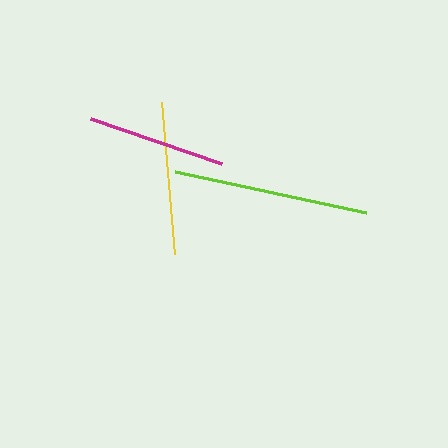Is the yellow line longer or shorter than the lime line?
The lime line is longer than the yellow line.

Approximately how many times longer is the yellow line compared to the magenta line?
The yellow line is approximately 1.1 times the length of the magenta line.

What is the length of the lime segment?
The lime segment is approximately 195 pixels long.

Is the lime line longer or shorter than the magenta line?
The lime line is longer than the magenta line.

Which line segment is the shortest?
The magenta line is the shortest at approximately 139 pixels.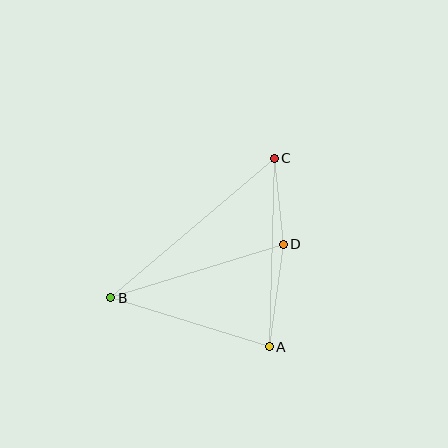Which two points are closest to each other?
Points C and D are closest to each other.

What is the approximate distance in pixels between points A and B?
The distance between A and B is approximately 166 pixels.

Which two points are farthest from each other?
Points B and C are farthest from each other.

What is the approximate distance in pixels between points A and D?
The distance between A and D is approximately 103 pixels.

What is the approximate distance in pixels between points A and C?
The distance between A and C is approximately 188 pixels.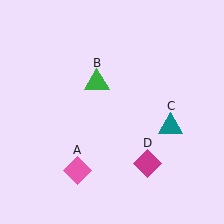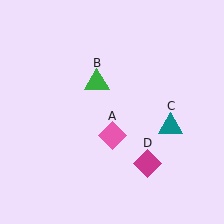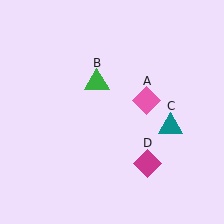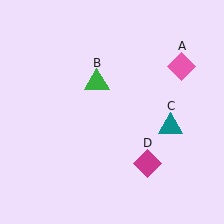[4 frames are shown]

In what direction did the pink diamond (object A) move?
The pink diamond (object A) moved up and to the right.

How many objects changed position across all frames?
1 object changed position: pink diamond (object A).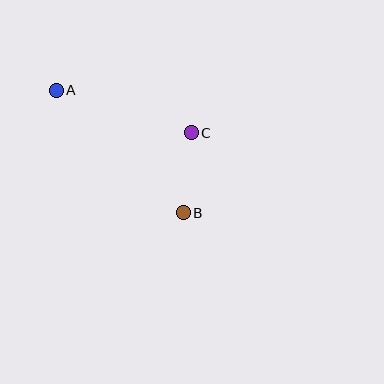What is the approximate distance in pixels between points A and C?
The distance between A and C is approximately 142 pixels.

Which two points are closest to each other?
Points B and C are closest to each other.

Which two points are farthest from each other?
Points A and B are farthest from each other.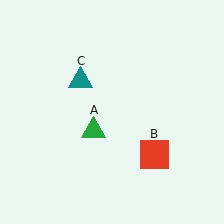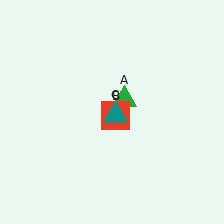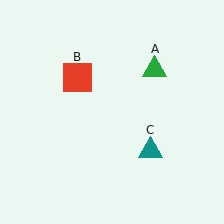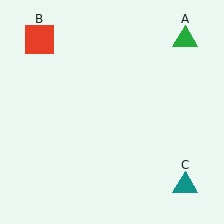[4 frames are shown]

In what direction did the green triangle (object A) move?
The green triangle (object A) moved up and to the right.